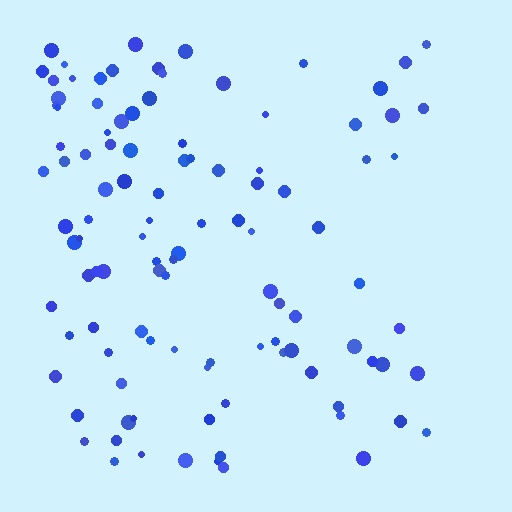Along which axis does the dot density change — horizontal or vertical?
Horizontal.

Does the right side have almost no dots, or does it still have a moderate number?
Still a moderate number, just noticeably fewer than the left.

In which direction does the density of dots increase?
From right to left, with the left side densest.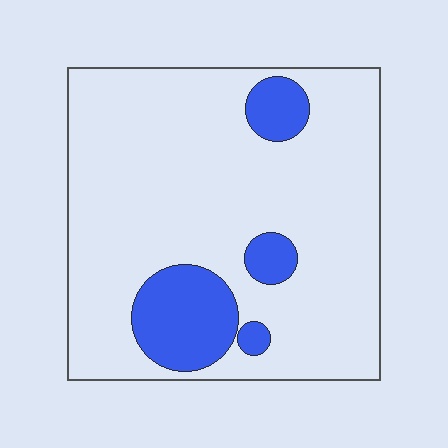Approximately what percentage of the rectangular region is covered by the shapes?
Approximately 15%.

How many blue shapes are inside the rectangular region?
4.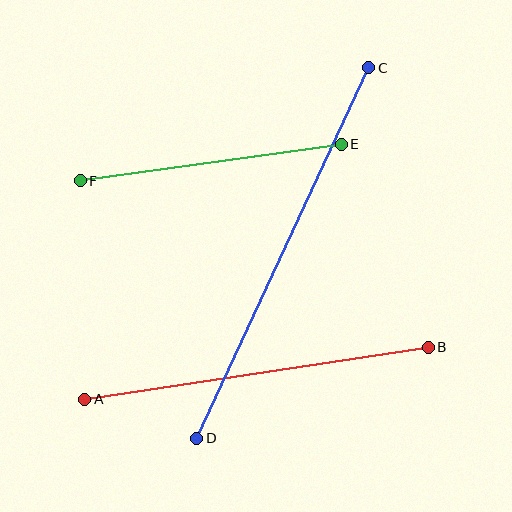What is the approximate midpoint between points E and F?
The midpoint is at approximately (211, 163) pixels.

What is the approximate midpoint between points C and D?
The midpoint is at approximately (283, 253) pixels.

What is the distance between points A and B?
The distance is approximately 348 pixels.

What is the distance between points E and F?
The distance is approximately 264 pixels.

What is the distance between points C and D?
The distance is approximately 409 pixels.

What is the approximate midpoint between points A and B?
The midpoint is at approximately (256, 373) pixels.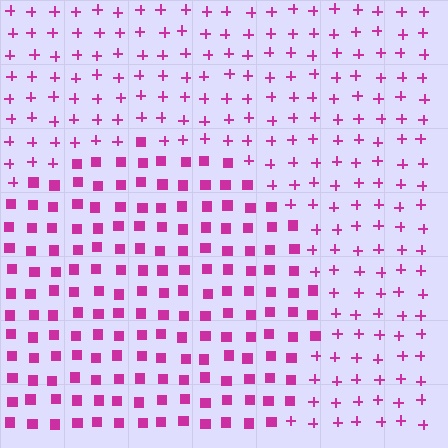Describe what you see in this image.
The image is filled with small magenta elements arranged in a uniform grid. A circle-shaped region contains squares, while the surrounding area contains plus signs. The boundary is defined purely by the change in element shape.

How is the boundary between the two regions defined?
The boundary is defined by a change in element shape: squares inside vs. plus signs outside. All elements share the same color and spacing.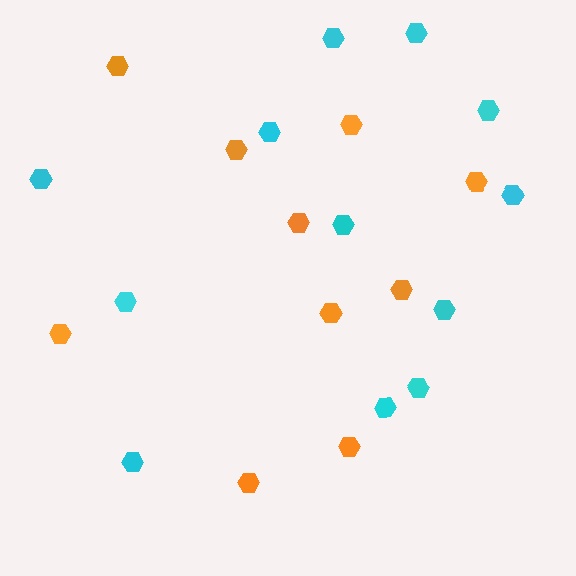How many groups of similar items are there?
There are 2 groups: one group of orange hexagons (10) and one group of cyan hexagons (12).